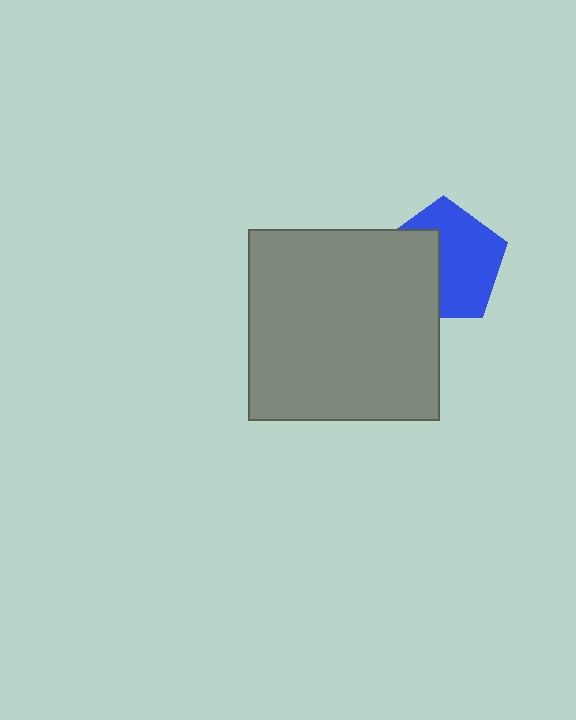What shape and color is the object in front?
The object in front is a gray square.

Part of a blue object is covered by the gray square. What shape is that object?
It is a pentagon.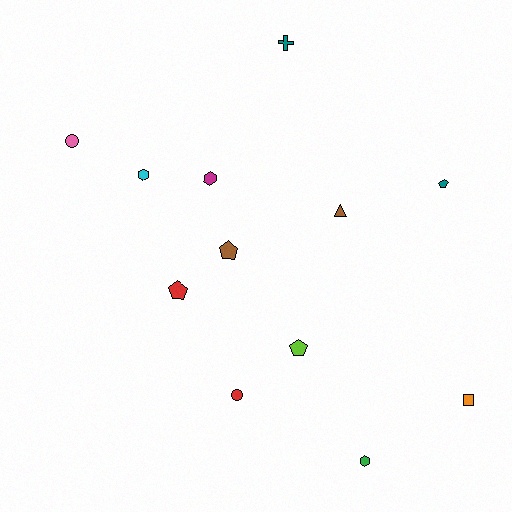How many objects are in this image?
There are 12 objects.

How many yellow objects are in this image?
There are no yellow objects.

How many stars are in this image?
There are no stars.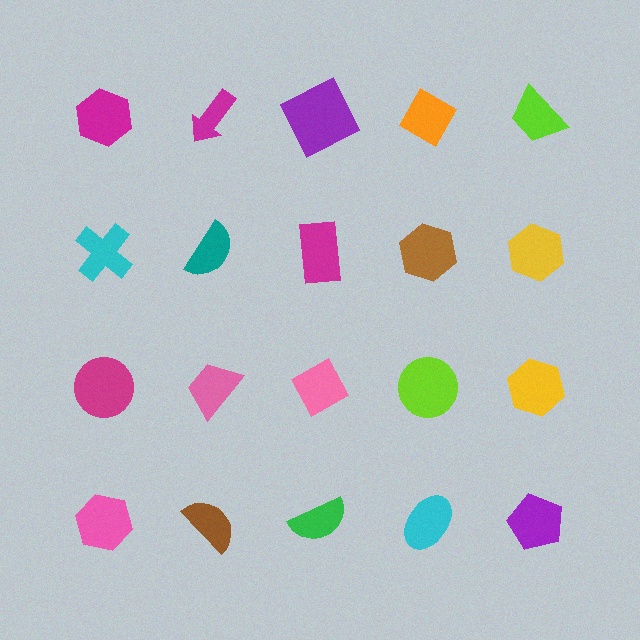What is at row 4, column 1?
A pink hexagon.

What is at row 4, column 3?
A green semicircle.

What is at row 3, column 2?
A pink trapezoid.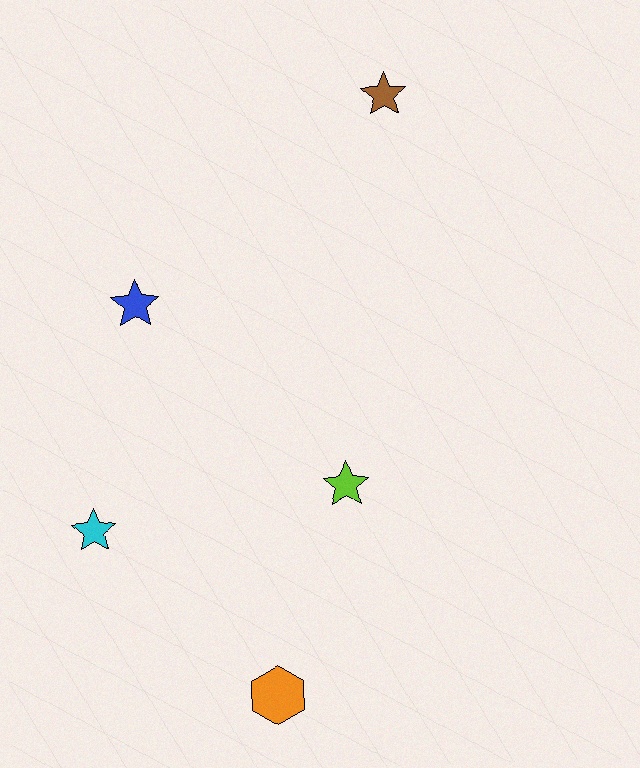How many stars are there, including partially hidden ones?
There are 4 stars.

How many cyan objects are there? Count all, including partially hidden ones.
There is 1 cyan object.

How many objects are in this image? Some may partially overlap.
There are 5 objects.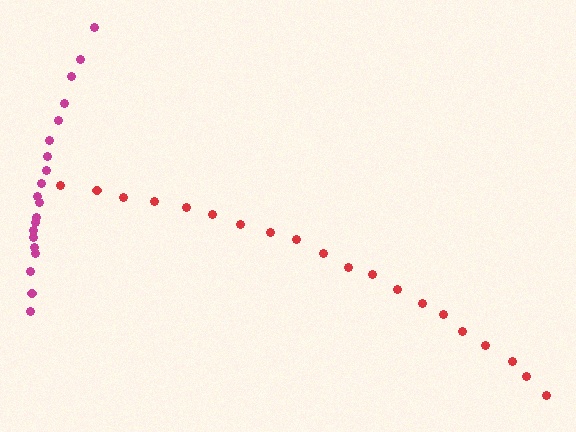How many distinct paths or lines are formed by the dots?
There are 2 distinct paths.